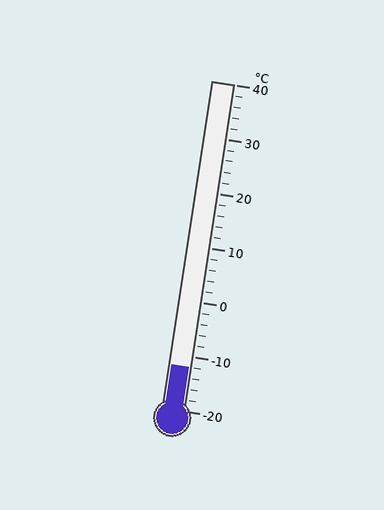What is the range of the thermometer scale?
The thermometer scale ranges from -20°C to 40°C.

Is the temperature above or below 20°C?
The temperature is below 20°C.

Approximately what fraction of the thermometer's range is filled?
The thermometer is filled to approximately 15% of its range.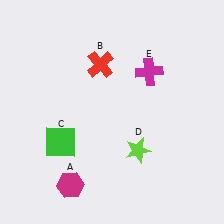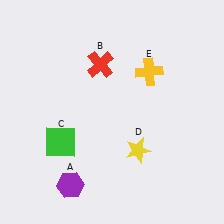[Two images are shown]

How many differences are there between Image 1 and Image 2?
There are 3 differences between the two images.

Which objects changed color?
A changed from magenta to purple. D changed from lime to yellow. E changed from magenta to yellow.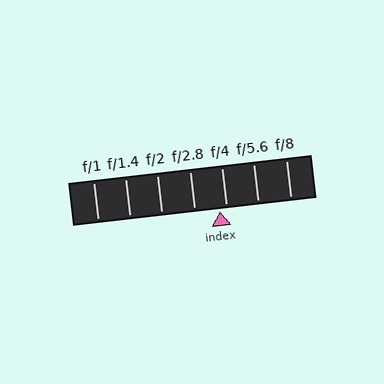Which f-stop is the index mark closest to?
The index mark is closest to f/4.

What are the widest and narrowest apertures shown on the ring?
The widest aperture shown is f/1 and the narrowest is f/8.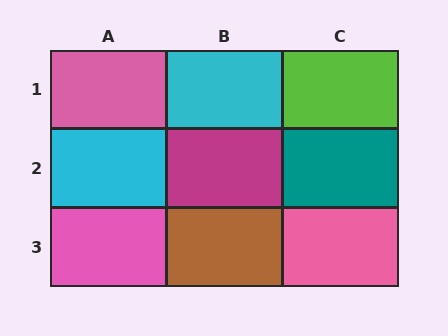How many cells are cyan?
2 cells are cyan.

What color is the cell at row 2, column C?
Teal.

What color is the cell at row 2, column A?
Cyan.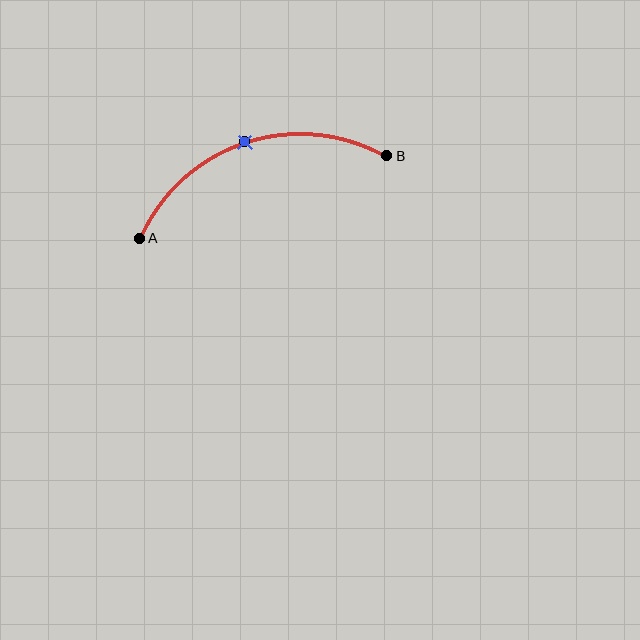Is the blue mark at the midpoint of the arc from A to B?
Yes. The blue mark lies on the arc at equal arc-length from both A and B — it is the arc midpoint.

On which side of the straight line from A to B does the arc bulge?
The arc bulges above the straight line connecting A and B.